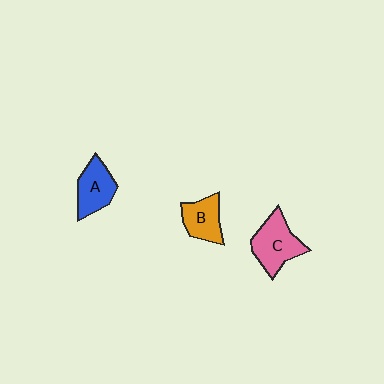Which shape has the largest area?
Shape C (pink).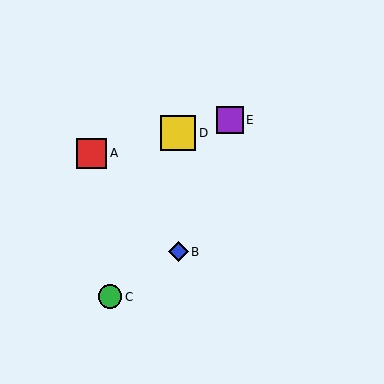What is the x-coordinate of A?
Object A is at x≈92.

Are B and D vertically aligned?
Yes, both are at x≈178.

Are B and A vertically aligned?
No, B is at x≈178 and A is at x≈92.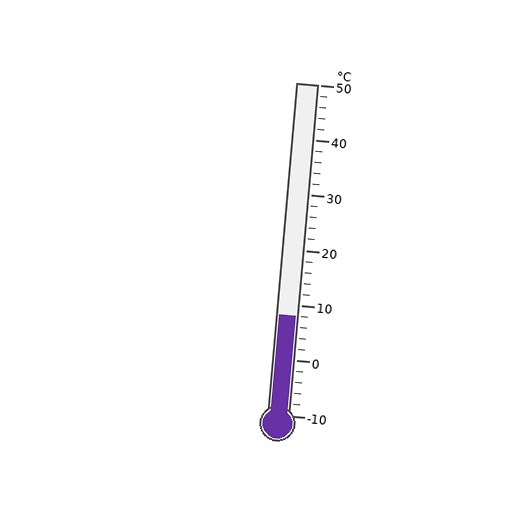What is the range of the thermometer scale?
The thermometer scale ranges from -10°C to 50°C.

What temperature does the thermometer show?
The thermometer shows approximately 8°C.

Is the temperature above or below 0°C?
The temperature is above 0°C.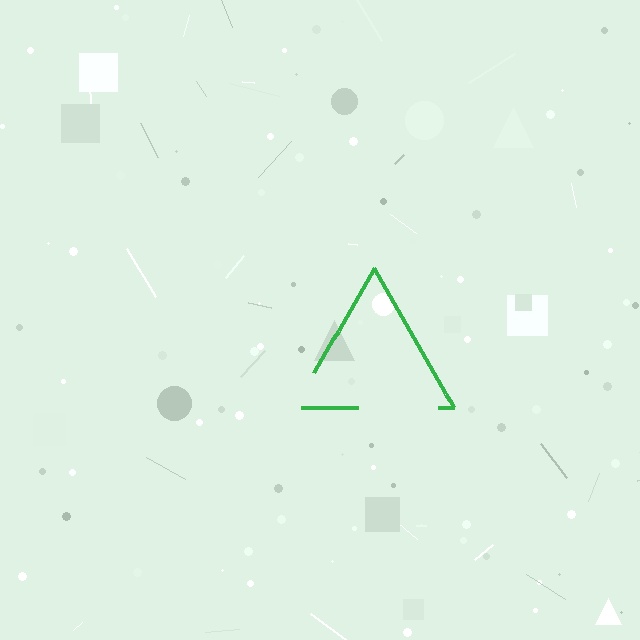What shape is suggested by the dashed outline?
The dashed outline suggests a triangle.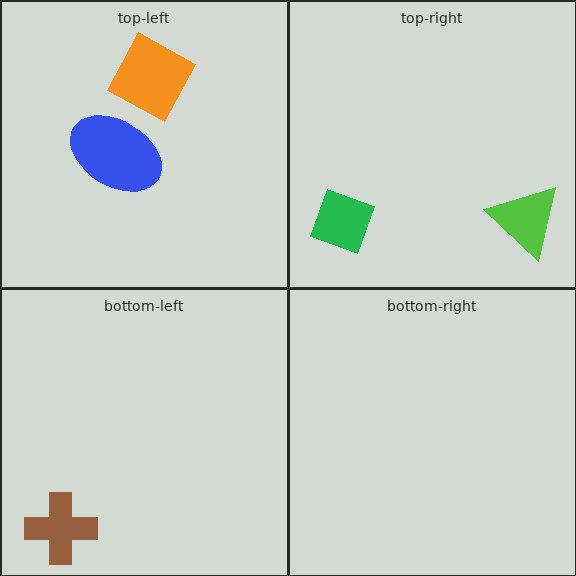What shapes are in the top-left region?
The blue ellipse, the orange square.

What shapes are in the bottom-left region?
The brown cross.